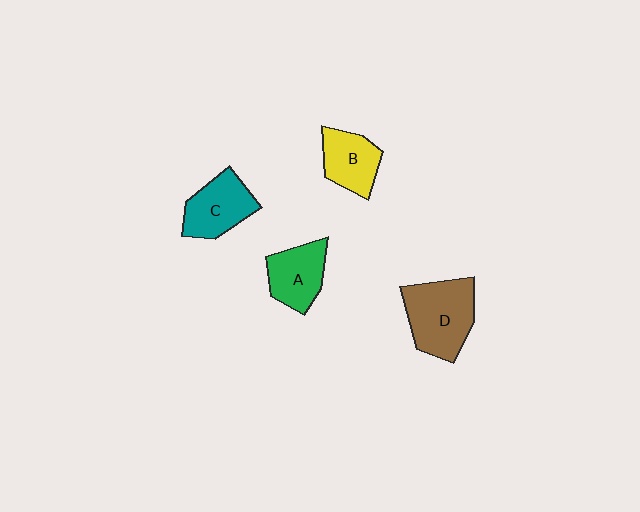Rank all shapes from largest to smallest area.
From largest to smallest: D (brown), C (teal), A (green), B (yellow).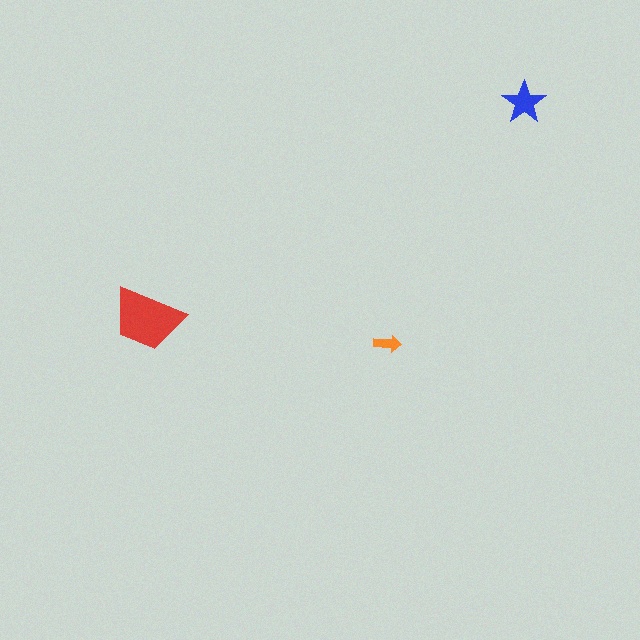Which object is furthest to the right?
The blue star is rightmost.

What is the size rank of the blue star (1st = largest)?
2nd.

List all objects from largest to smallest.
The red trapezoid, the blue star, the orange arrow.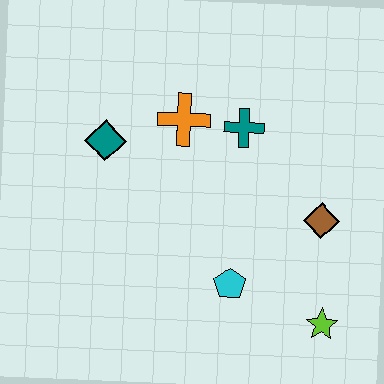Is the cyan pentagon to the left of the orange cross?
No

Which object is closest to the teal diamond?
The orange cross is closest to the teal diamond.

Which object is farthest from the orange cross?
The lime star is farthest from the orange cross.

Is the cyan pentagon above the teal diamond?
No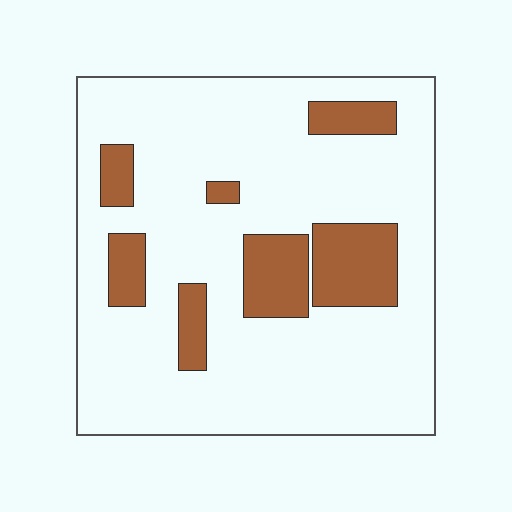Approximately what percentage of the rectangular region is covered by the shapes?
Approximately 20%.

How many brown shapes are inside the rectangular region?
7.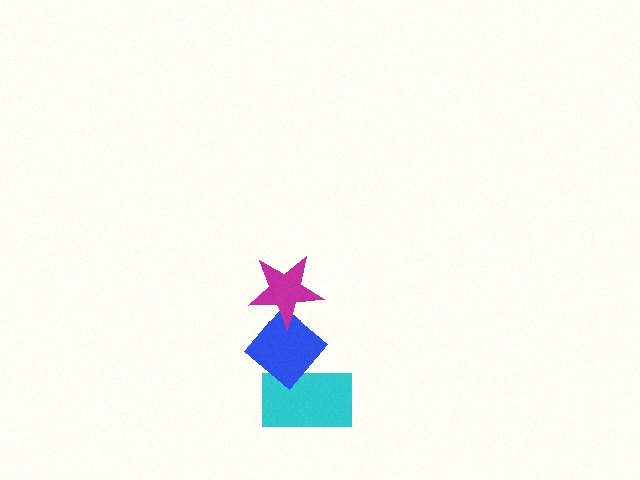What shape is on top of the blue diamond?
The magenta star is on top of the blue diamond.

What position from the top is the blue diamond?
The blue diamond is 2nd from the top.